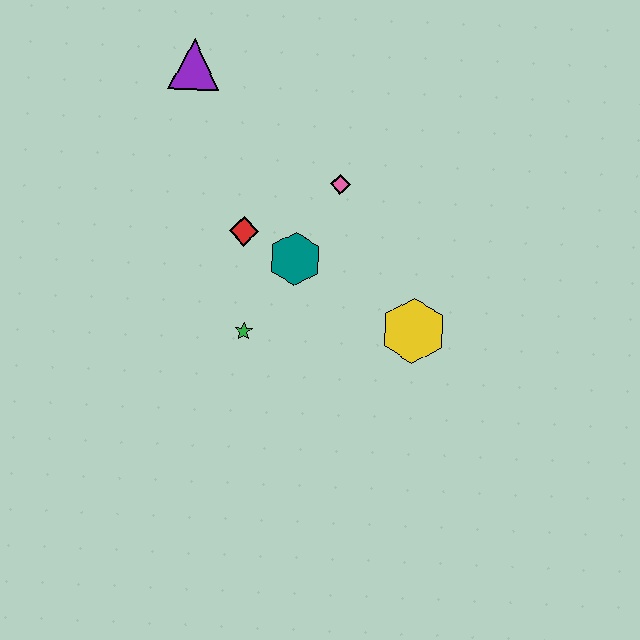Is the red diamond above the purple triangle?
No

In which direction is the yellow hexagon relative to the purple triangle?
The yellow hexagon is below the purple triangle.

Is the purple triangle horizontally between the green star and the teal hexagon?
No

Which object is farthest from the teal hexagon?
The purple triangle is farthest from the teal hexagon.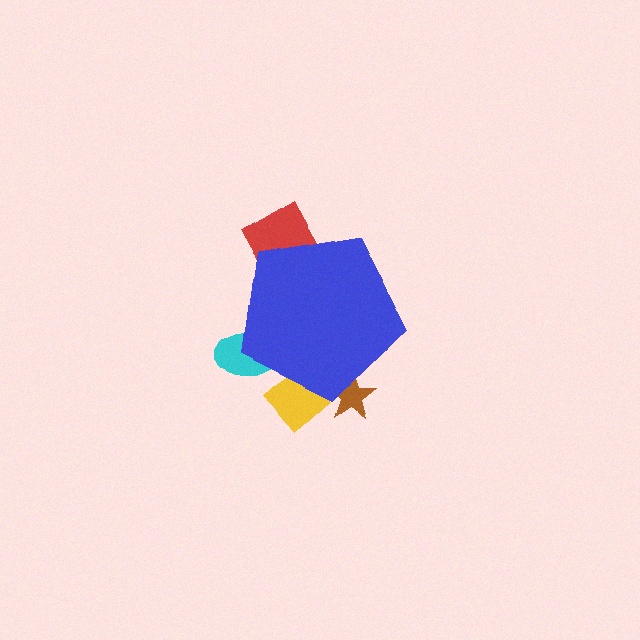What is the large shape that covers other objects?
A blue pentagon.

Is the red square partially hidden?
Yes, the red square is partially hidden behind the blue pentagon.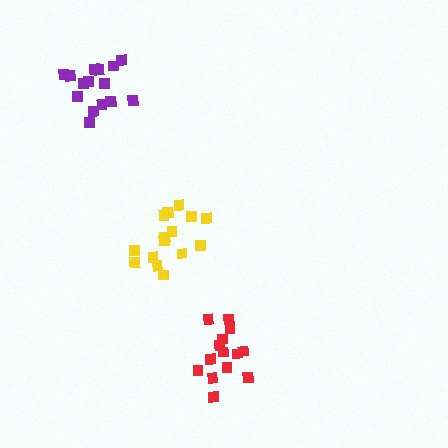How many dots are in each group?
Group 1: 15 dots, Group 2: 15 dots, Group 3: 14 dots (44 total).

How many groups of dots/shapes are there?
There are 3 groups.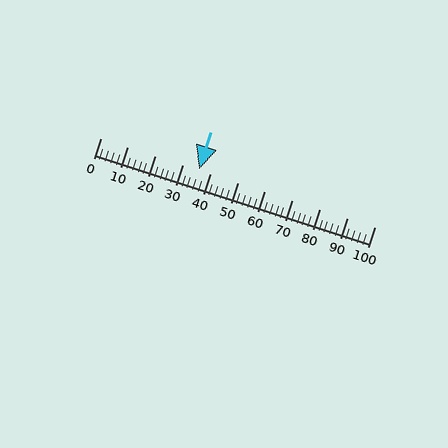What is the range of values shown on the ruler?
The ruler shows values from 0 to 100.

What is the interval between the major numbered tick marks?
The major tick marks are spaced 10 units apart.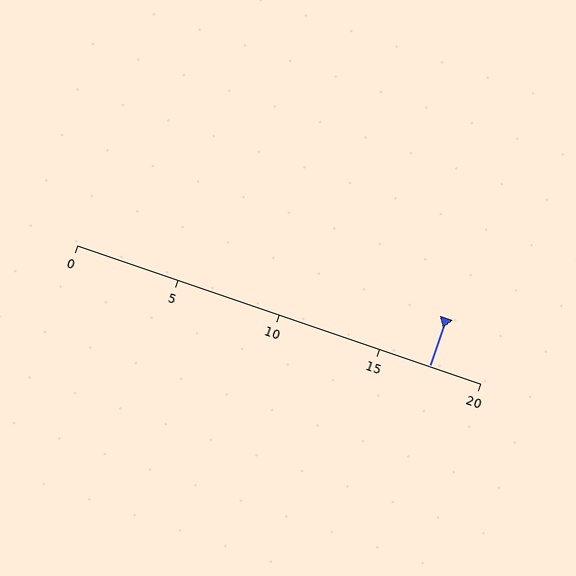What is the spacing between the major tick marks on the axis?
The major ticks are spaced 5 apart.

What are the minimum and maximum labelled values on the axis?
The axis runs from 0 to 20.